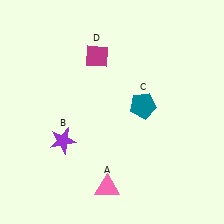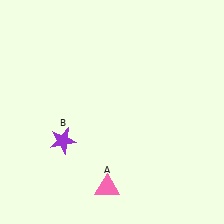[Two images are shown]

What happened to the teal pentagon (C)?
The teal pentagon (C) was removed in Image 2. It was in the top-right area of Image 1.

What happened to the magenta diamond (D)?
The magenta diamond (D) was removed in Image 2. It was in the top-left area of Image 1.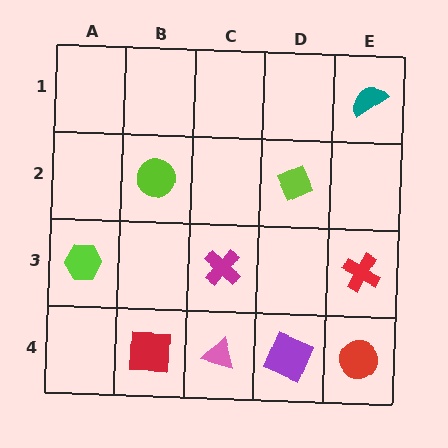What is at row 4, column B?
A red square.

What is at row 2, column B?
A lime circle.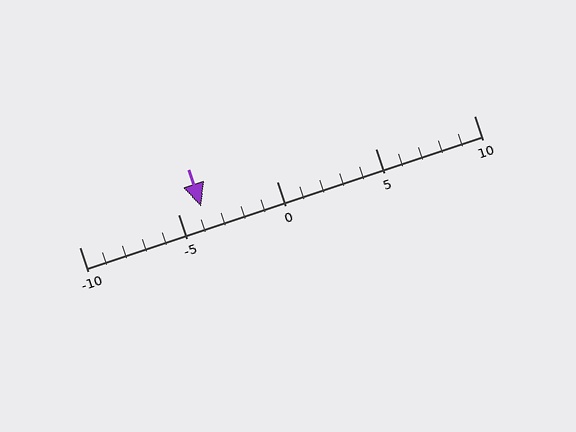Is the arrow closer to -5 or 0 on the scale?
The arrow is closer to -5.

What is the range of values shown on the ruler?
The ruler shows values from -10 to 10.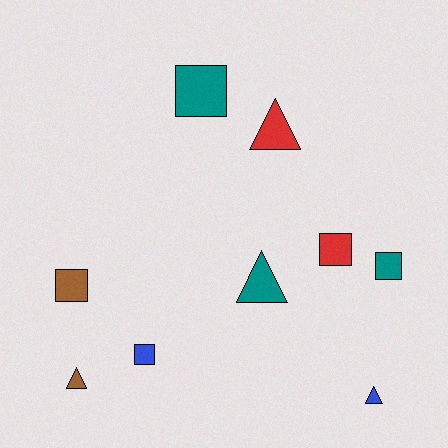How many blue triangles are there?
There is 1 blue triangle.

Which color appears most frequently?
Teal, with 3 objects.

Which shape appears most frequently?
Square, with 5 objects.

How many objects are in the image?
There are 9 objects.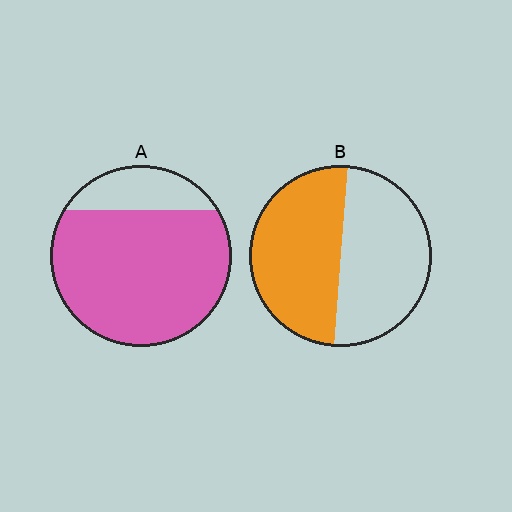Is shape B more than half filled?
Roughly half.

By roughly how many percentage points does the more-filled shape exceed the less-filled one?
By roughly 30 percentage points (A over B).